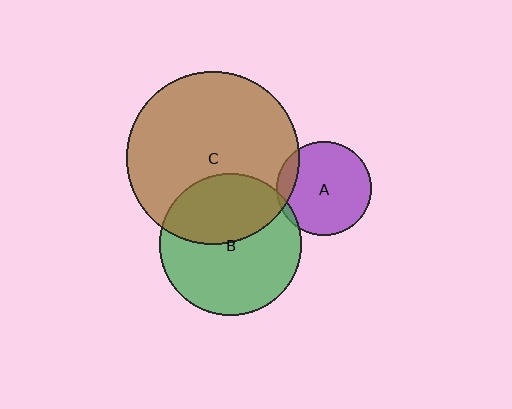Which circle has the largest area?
Circle C (brown).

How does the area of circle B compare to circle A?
Approximately 2.3 times.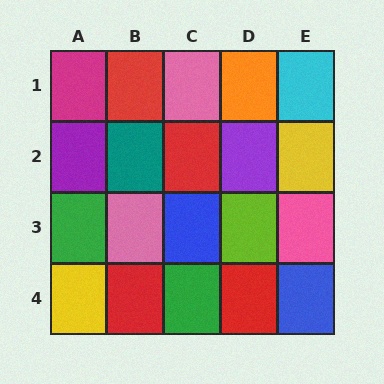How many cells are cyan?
1 cell is cyan.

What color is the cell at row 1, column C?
Pink.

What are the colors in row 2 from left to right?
Purple, teal, red, purple, yellow.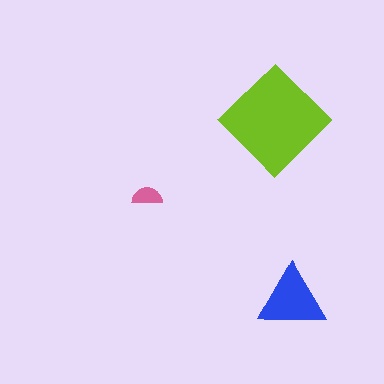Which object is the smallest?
The pink semicircle.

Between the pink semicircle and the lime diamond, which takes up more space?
The lime diamond.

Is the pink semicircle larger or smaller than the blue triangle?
Smaller.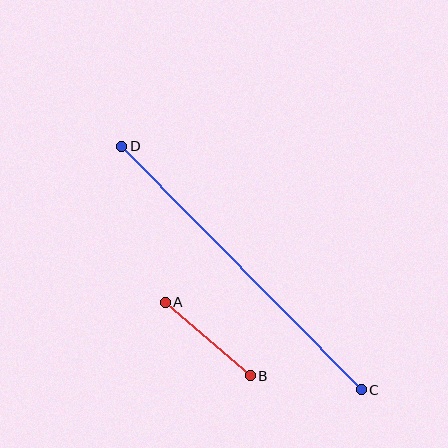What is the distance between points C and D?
The distance is approximately 341 pixels.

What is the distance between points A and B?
The distance is approximately 112 pixels.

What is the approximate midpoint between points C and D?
The midpoint is at approximately (241, 268) pixels.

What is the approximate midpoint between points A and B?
The midpoint is at approximately (208, 339) pixels.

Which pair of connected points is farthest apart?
Points C and D are farthest apart.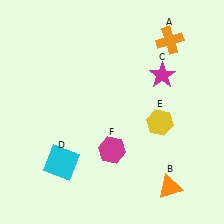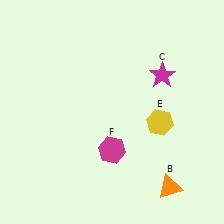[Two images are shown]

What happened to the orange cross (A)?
The orange cross (A) was removed in Image 2. It was in the top-right area of Image 1.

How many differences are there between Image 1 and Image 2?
There are 2 differences between the two images.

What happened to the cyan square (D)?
The cyan square (D) was removed in Image 2. It was in the bottom-left area of Image 1.